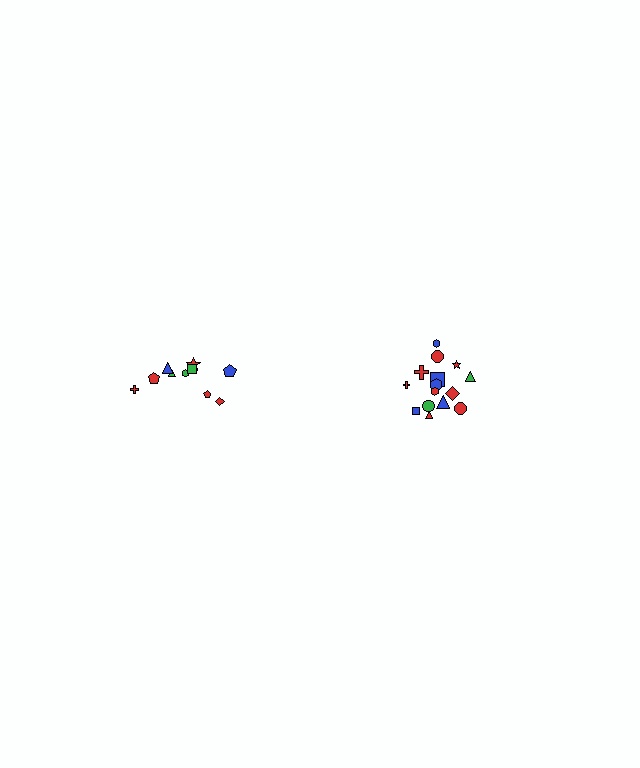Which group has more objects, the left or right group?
The right group.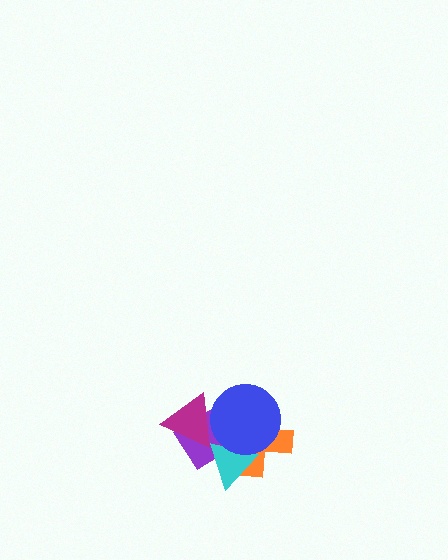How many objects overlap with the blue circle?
4 objects overlap with the blue circle.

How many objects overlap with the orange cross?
3 objects overlap with the orange cross.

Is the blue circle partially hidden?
No, no other shape covers it.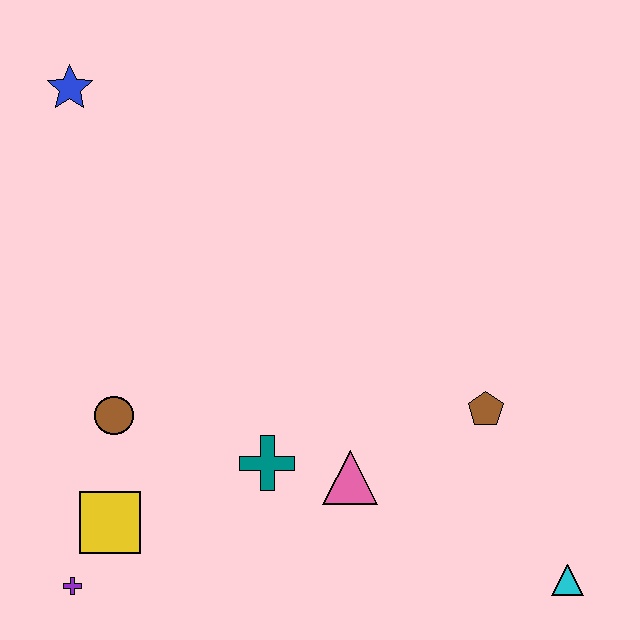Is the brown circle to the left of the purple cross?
No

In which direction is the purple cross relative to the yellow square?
The purple cross is below the yellow square.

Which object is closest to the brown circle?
The yellow square is closest to the brown circle.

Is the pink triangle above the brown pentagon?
No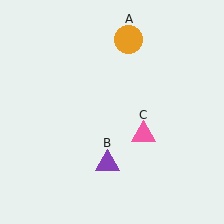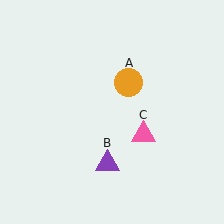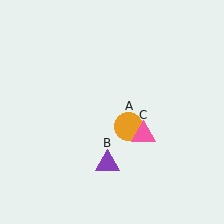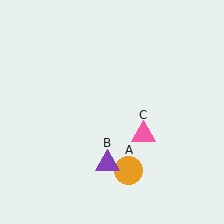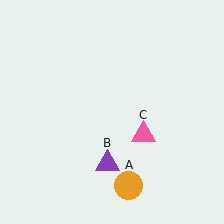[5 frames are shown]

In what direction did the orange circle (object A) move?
The orange circle (object A) moved down.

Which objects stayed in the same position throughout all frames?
Purple triangle (object B) and pink triangle (object C) remained stationary.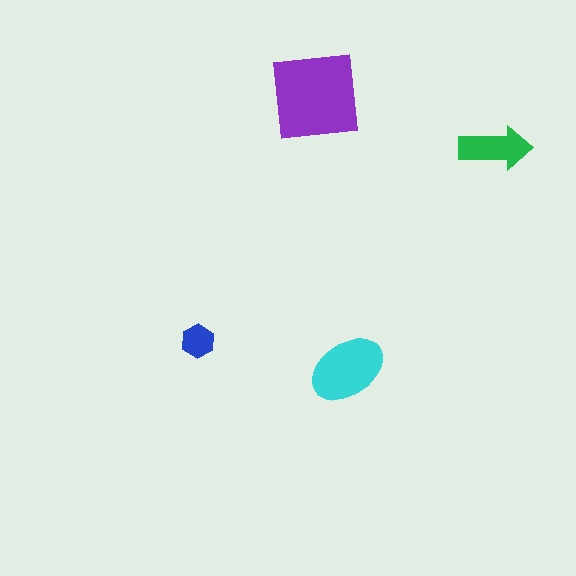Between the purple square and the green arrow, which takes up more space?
The purple square.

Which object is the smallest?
The blue hexagon.